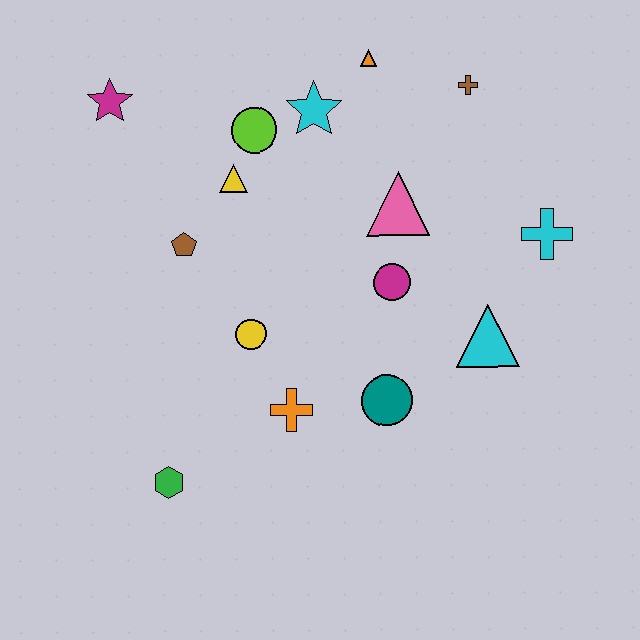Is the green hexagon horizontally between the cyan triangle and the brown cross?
No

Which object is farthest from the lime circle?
The green hexagon is farthest from the lime circle.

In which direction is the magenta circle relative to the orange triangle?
The magenta circle is below the orange triangle.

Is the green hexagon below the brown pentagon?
Yes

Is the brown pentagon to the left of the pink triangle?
Yes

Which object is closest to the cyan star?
The lime circle is closest to the cyan star.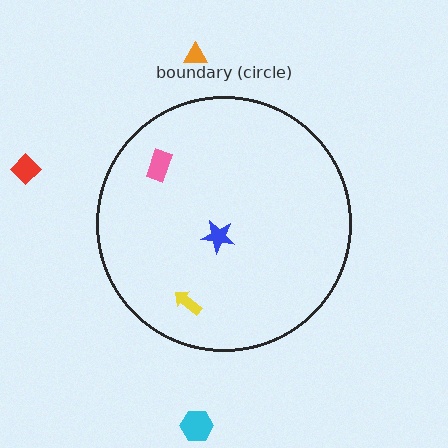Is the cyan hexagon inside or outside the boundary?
Outside.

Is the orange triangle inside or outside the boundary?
Outside.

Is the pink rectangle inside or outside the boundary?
Inside.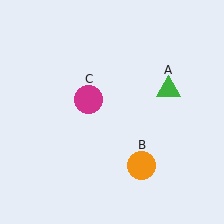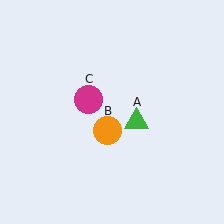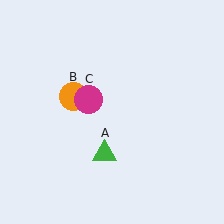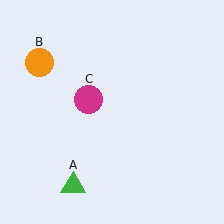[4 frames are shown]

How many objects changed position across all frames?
2 objects changed position: green triangle (object A), orange circle (object B).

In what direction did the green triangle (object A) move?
The green triangle (object A) moved down and to the left.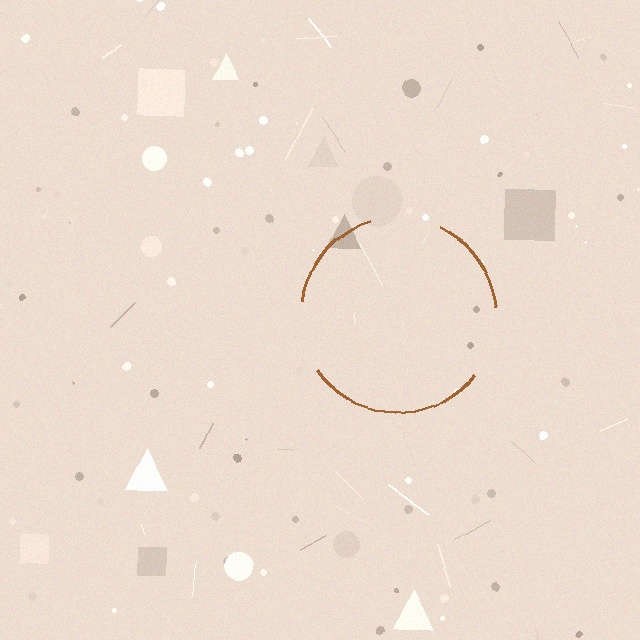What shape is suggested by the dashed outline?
The dashed outline suggests a circle.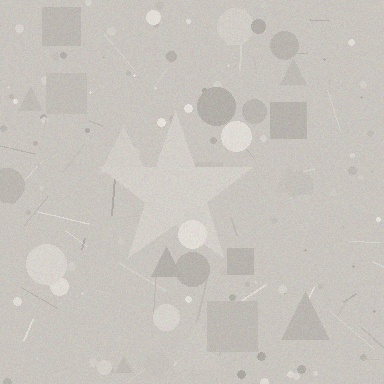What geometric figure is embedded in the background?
A star is embedded in the background.